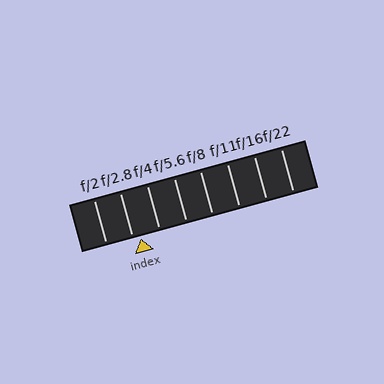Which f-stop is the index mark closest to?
The index mark is closest to f/2.8.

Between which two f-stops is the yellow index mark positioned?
The index mark is between f/2.8 and f/4.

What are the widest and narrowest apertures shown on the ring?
The widest aperture shown is f/2 and the narrowest is f/22.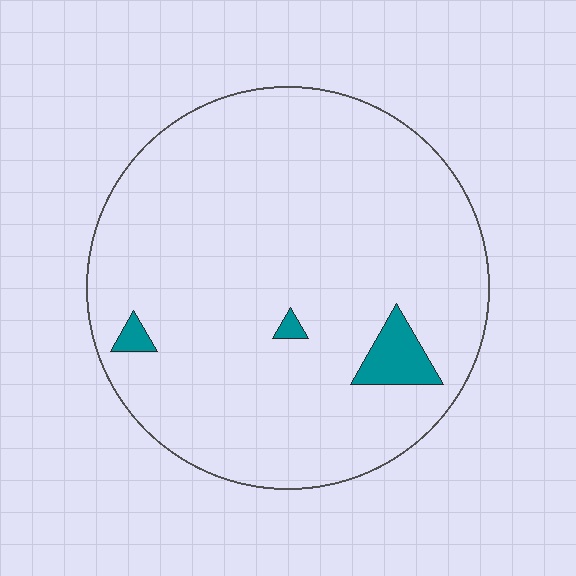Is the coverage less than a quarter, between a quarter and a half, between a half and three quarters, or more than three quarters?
Less than a quarter.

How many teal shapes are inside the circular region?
3.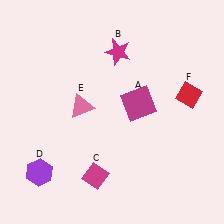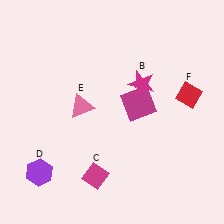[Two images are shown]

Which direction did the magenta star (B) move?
The magenta star (B) moved down.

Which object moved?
The magenta star (B) moved down.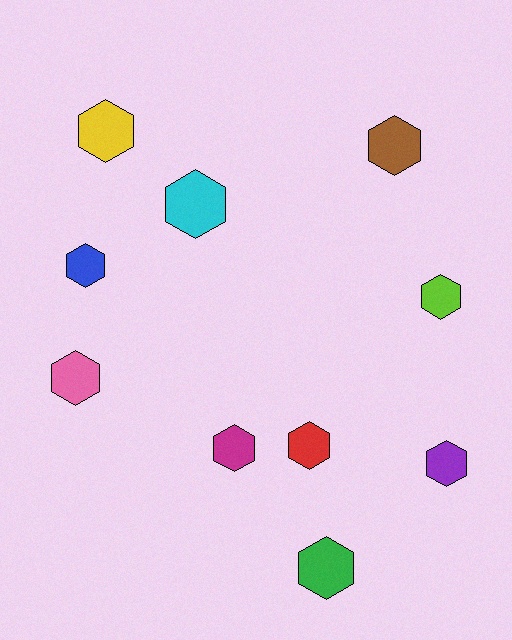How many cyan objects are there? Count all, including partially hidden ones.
There is 1 cyan object.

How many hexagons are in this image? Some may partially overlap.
There are 10 hexagons.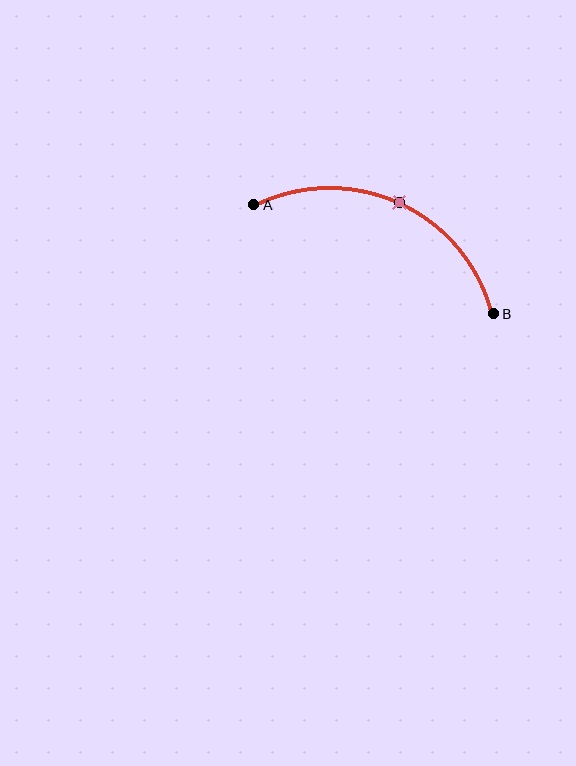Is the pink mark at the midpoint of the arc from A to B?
Yes. The pink mark lies on the arc at equal arc-length from both A and B — it is the arc midpoint.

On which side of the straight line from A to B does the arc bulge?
The arc bulges above the straight line connecting A and B.